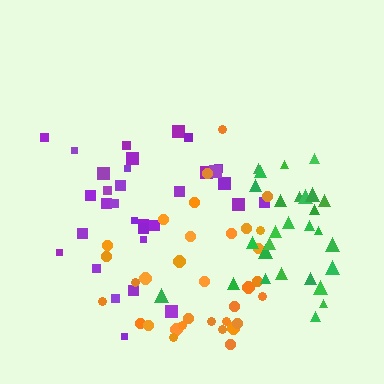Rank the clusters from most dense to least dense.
orange, green, purple.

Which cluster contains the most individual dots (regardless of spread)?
Orange (34).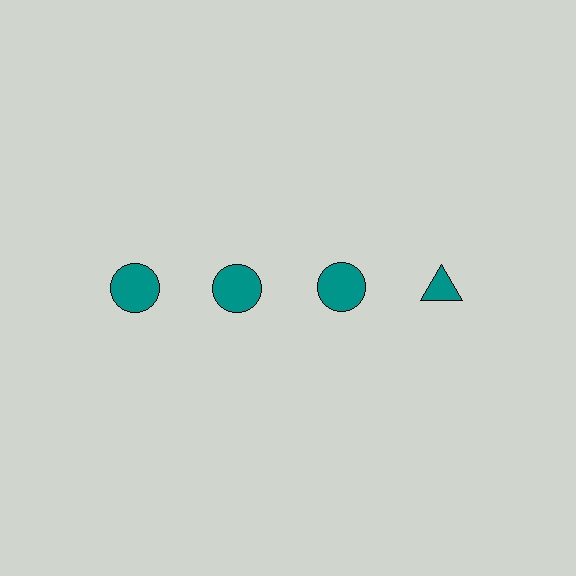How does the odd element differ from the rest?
It has a different shape: triangle instead of circle.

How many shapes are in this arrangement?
There are 4 shapes arranged in a grid pattern.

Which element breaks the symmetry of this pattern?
The teal triangle in the top row, second from right column breaks the symmetry. All other shapes are teal circles.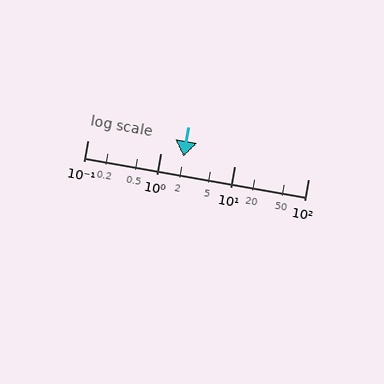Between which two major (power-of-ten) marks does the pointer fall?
The pointer is between 1 and 10.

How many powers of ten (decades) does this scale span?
The scale spans 3 decades, from 0.1 to 100.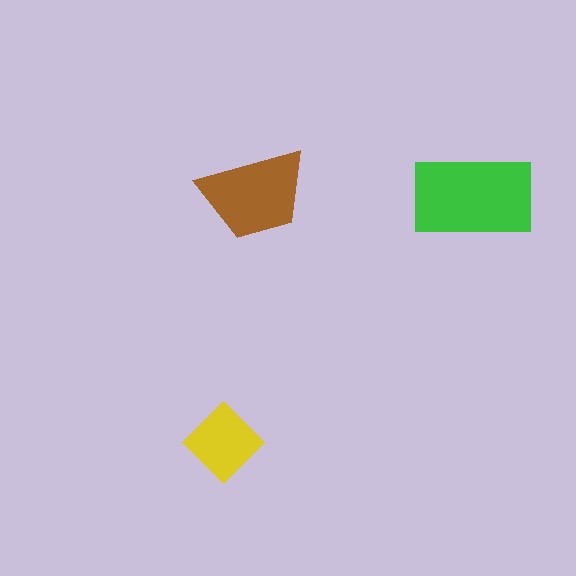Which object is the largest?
The green rectangle.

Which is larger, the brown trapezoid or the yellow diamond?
The brown trapezoid.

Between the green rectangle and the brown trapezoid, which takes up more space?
The green rectangle.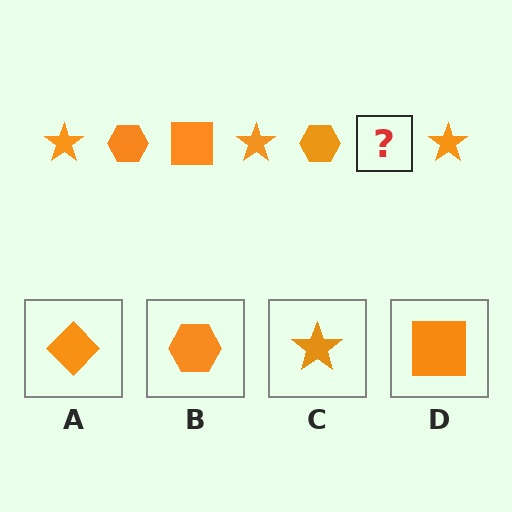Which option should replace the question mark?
Option D.